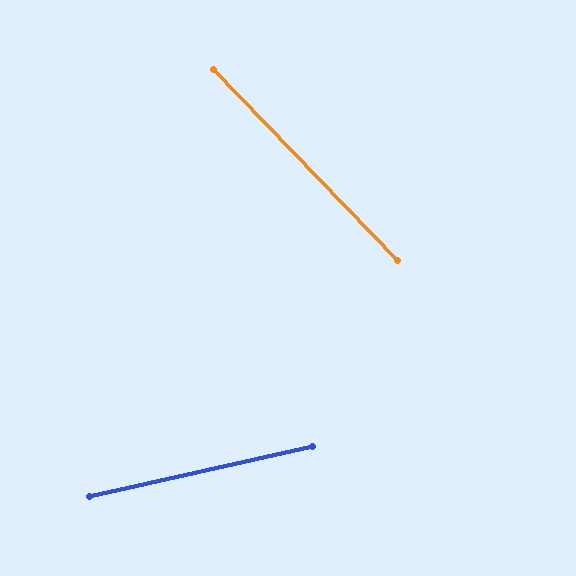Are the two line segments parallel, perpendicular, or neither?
Neither parallel nor perpendicular — they differ by about 59°.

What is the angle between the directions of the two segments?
Approximately 59 degrees.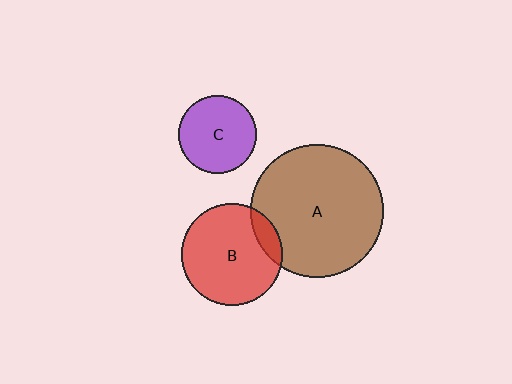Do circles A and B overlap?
Yes.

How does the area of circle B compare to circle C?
Approximately 1.7 times.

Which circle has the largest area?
Circle A (brown).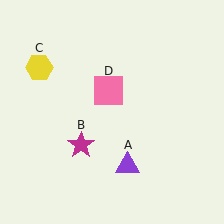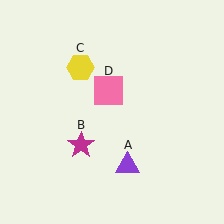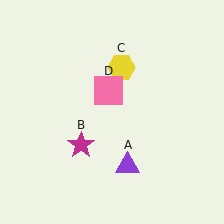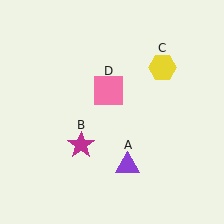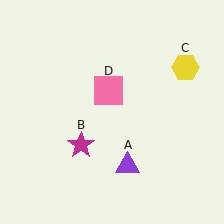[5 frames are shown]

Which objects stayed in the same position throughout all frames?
Purple triangle (object A) and magenta star (object B) and pink square (object D) remained stationary.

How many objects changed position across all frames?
1 object changed position: yellow hexagon (object C).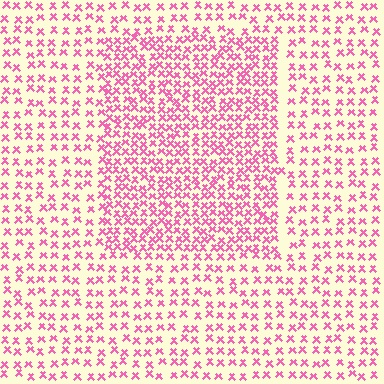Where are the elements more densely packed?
The elements are more densely packed inside the rectangle boundary.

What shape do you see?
I see a rectangle.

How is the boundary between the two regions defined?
The boundary is defined by a change in element density (approximately 1.9x ratio). All elements are the same color, size, and shape.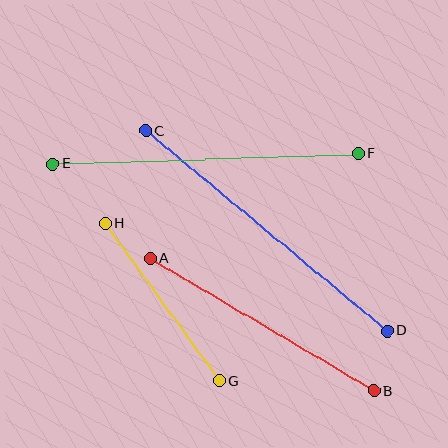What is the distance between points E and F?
The distance is approximately 305 pixels.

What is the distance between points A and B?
The distance is approximately 260 pixels.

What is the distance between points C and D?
The distance is approximately 313 pixels.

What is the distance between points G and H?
The distance is approximately 195 pixels.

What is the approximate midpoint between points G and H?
The midpoint is at approximately (162, 302) pixels.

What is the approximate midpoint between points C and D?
The midpoint is at approximately (266, 231) pixels.